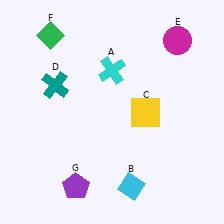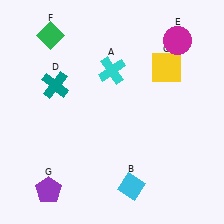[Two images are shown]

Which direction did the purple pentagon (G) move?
The purple pentagon (G) moved left.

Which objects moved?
The objects that moved are: the yellow square (C), the purple pentagon (G).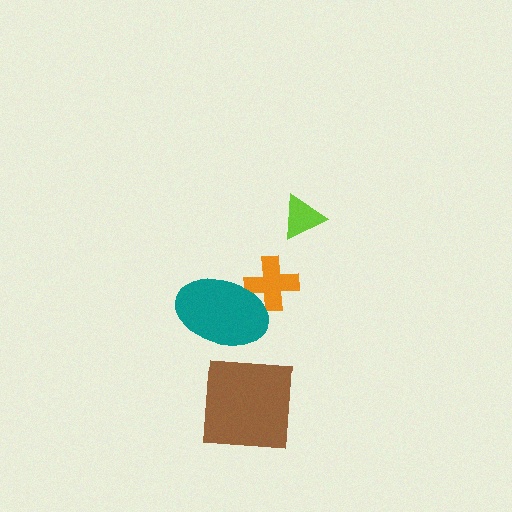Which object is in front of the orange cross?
The teal ellipse is in front of the orange cross.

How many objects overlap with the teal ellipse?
1 object overlaps with the teal ellipse.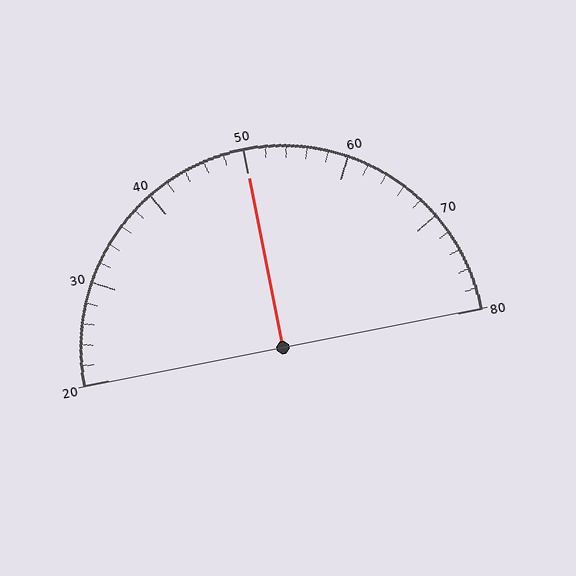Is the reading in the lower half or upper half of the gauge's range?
The reading is in the upper half of the range (20 to 80).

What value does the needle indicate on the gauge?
The needle indicates approximately 50.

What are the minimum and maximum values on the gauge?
The gauge ranges from 20 to 80.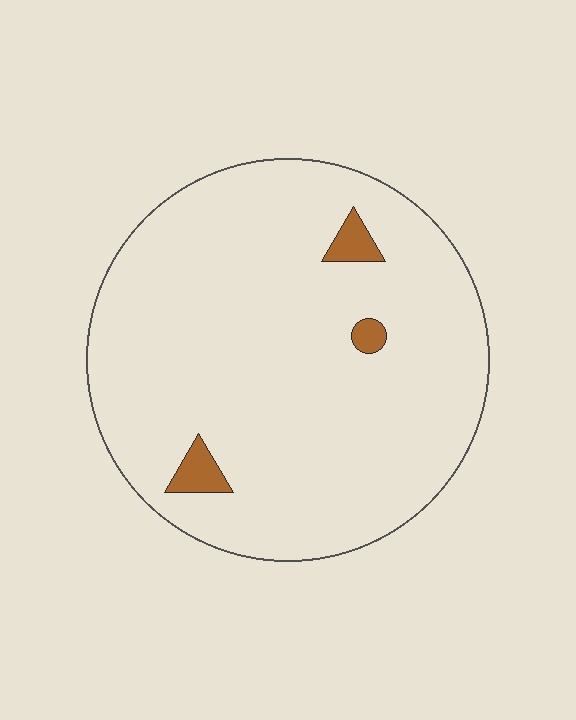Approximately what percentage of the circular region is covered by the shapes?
Approximately 5%.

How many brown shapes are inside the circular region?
3.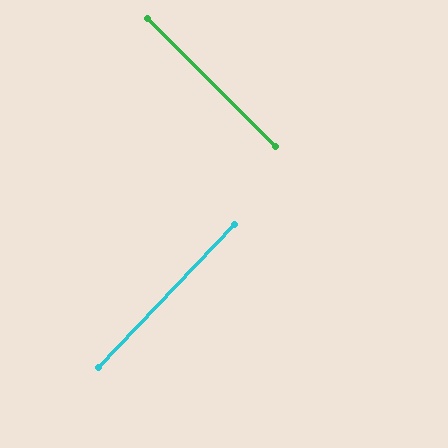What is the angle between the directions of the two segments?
Approximately 89 degrees.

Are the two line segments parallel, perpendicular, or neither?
Perpendicular — they meet at approximately 89°.